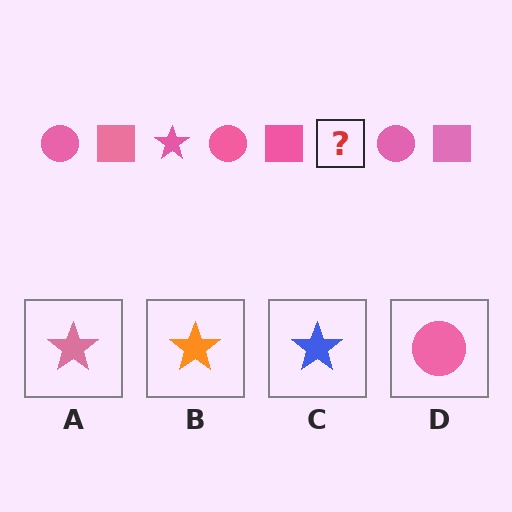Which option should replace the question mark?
Option A.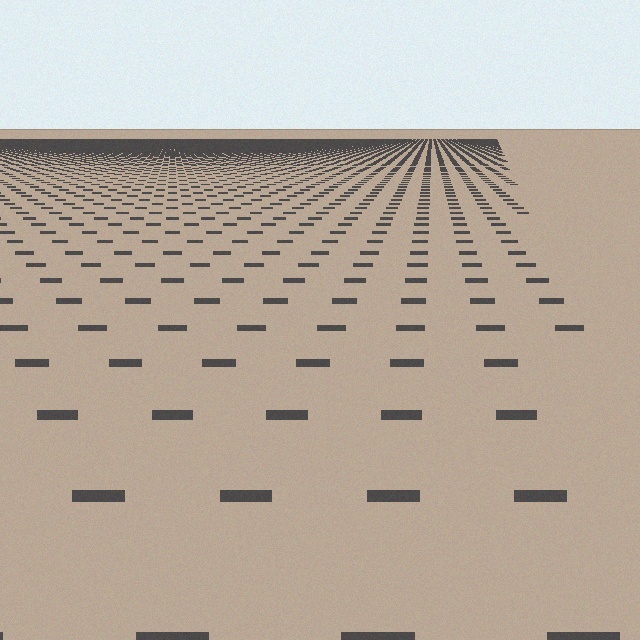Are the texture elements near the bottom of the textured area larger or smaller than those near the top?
Larger. Near the bottom, elements are closer to the viewer and appear at a bigger on-screen size.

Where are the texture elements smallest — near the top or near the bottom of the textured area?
Near the top.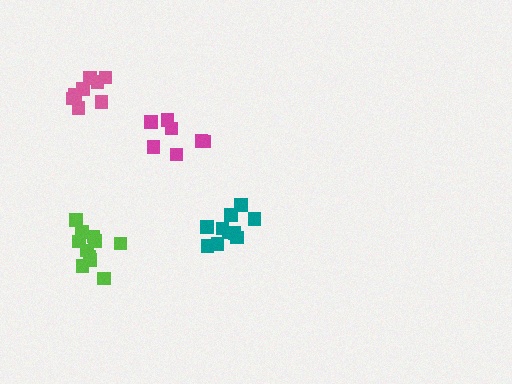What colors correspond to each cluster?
The clusters are colored: pink, teal, magenta, lime.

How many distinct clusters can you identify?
There are 4 distinct clusters.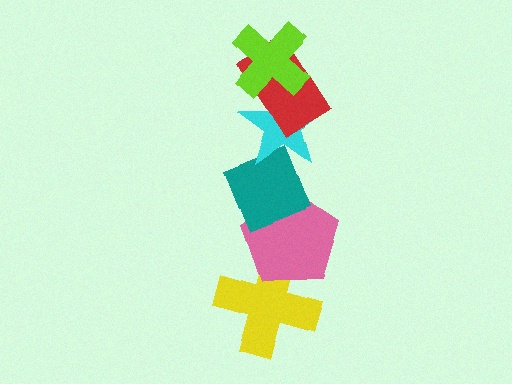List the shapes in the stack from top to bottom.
From top to bottom: the lime cross, the red rectangle, the cyan star, the teal diamond, the pink pentagon, the yellow cross.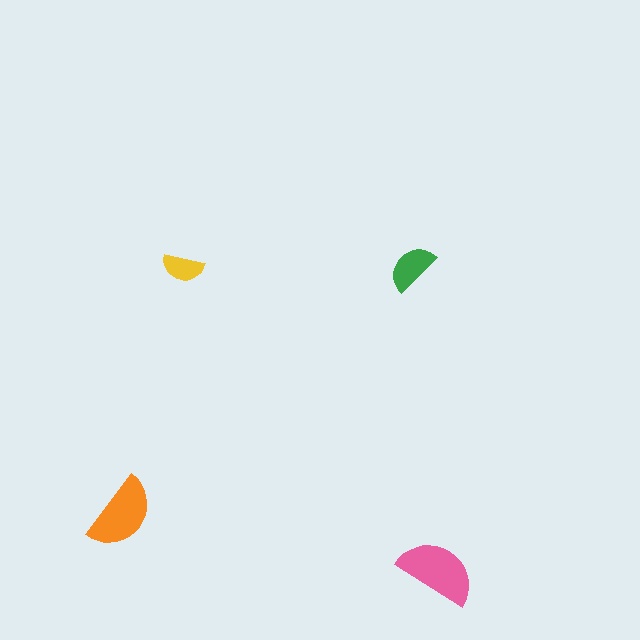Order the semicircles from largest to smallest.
the pink one, the orange one, the green one, the yellow one.